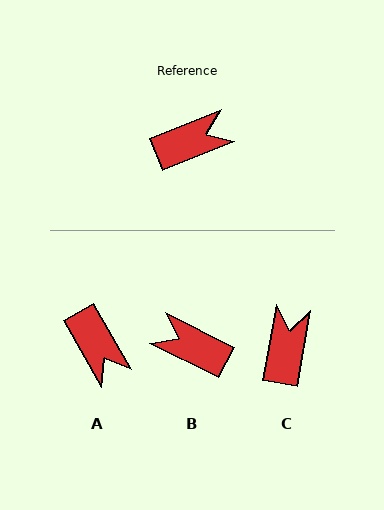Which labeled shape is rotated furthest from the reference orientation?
B, about 131 degrees away.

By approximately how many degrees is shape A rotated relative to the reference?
Approximately 82 degrees clockwise.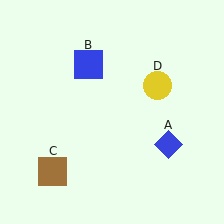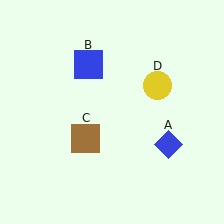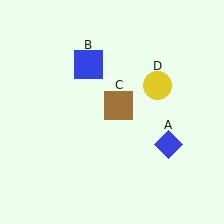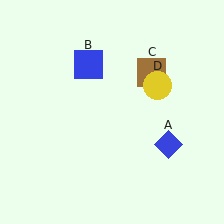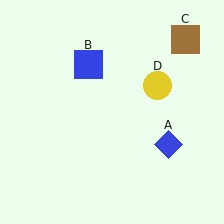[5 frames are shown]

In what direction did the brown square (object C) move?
The brown square (object C) moved up and to the right.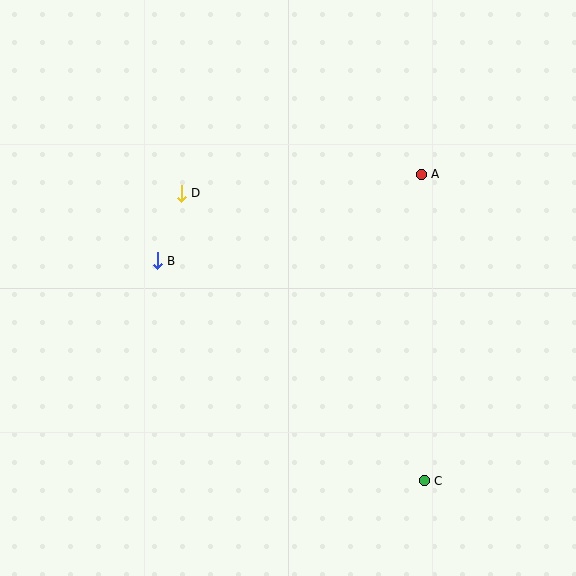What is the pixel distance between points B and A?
The distance between B and A is 278 pixels.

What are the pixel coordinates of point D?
Point D is at (181, 193).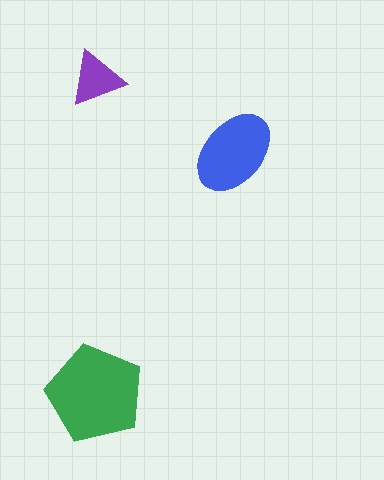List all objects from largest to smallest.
The green pentagon, the blue ellipse, the purple triangle.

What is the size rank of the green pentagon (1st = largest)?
1st.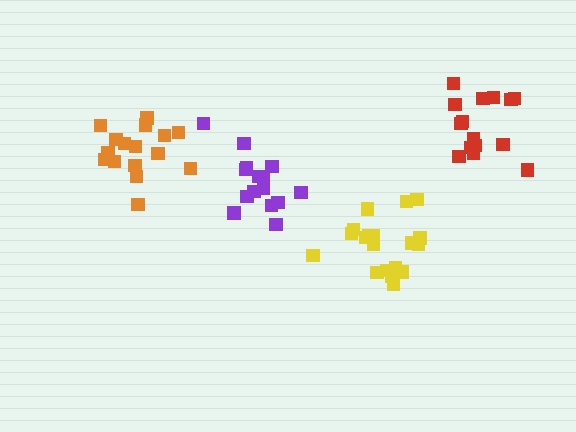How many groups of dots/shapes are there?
There are 4 groups.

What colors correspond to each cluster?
The clusters are colored: yellow, red, orange, purple.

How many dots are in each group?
Group 1: 19 dots, Group 2: 15 dots, Group 3: 17 dots, Group 4: 15 dots (66 total).